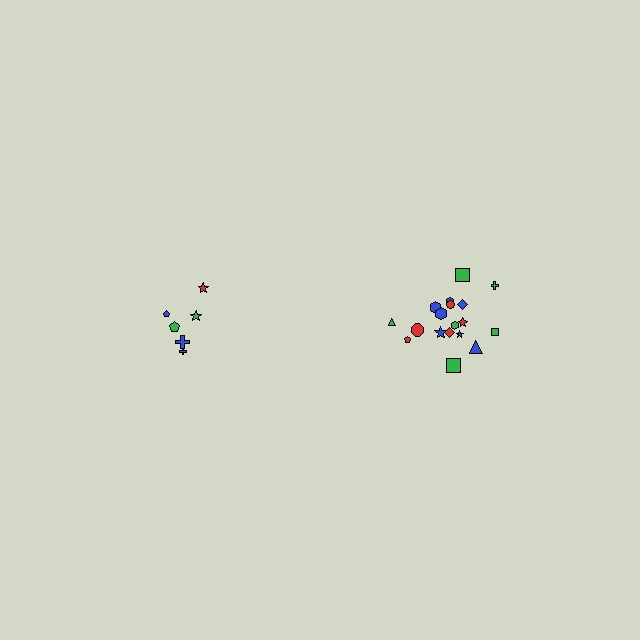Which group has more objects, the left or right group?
The right group.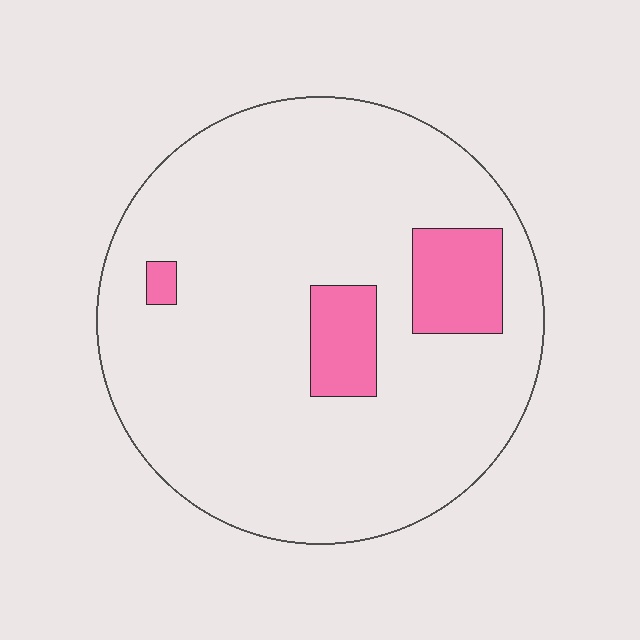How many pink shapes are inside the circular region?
3.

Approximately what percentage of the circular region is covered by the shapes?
Approximately 10%.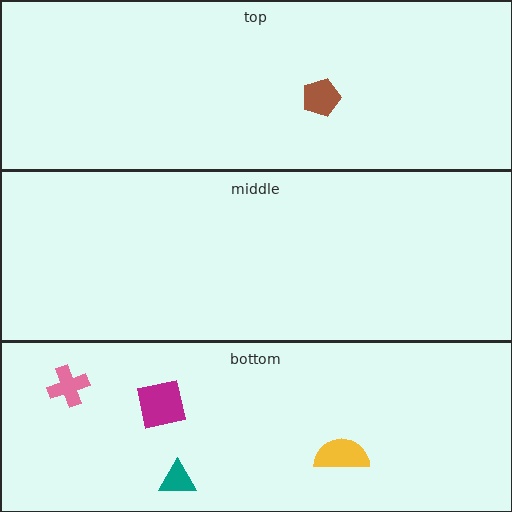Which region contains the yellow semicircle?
The bottom region.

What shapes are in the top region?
The brown pentagon.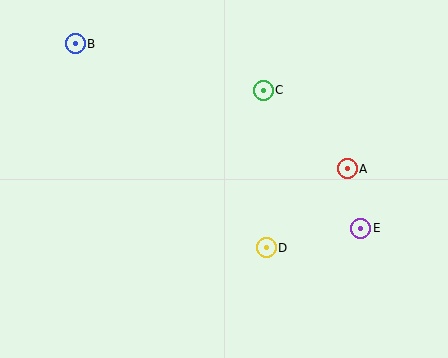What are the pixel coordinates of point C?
Point C is at (263, 90).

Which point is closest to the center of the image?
Point D at (266, 248) is closest to the center.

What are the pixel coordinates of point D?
Point D is at (266, 248).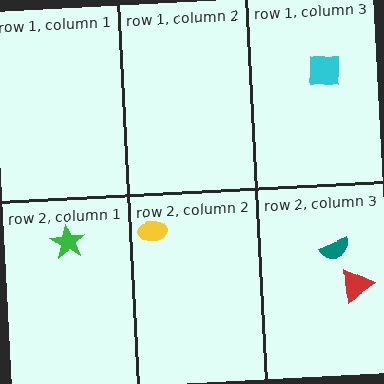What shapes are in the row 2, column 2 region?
The yellow ellipse.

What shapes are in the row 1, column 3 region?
The cyan square.